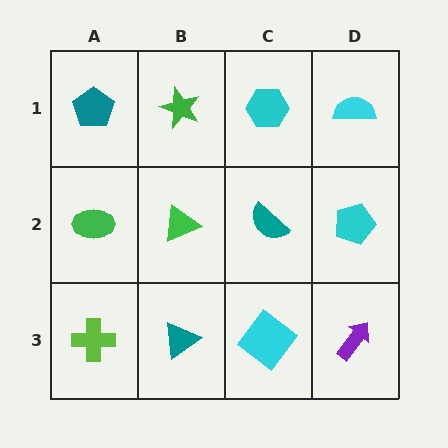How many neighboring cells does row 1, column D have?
2.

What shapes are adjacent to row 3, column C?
A teal semicircle (row 2, column C), a teal triangle (row 3, column B), a purple arrow (row 3, column D).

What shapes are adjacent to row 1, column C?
A teal semicircle (row 2, column C), a green star (row 1, column B), a cyan semicircle (row 1, column D).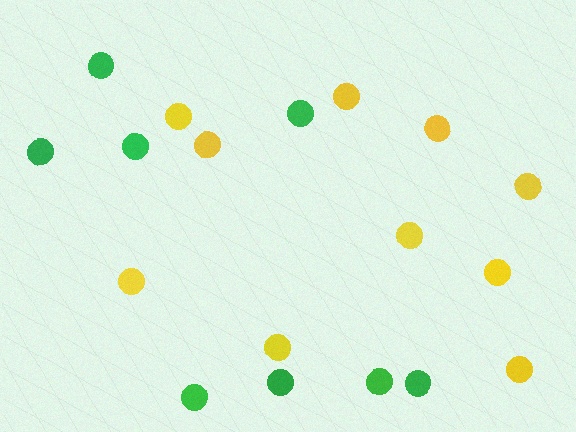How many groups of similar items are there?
There are 2 groups: one group of yellow circles (10) and one group of green circles (8).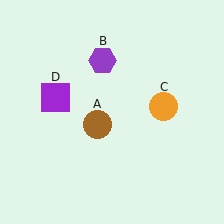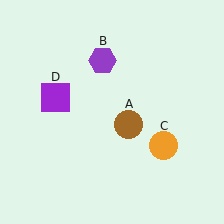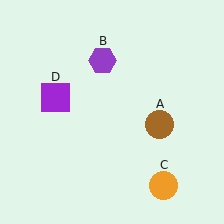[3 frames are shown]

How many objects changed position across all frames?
2 objects changed position: brown circle (object A), orange circle (object C).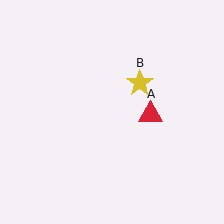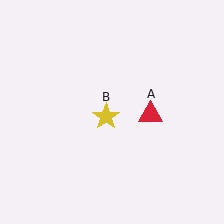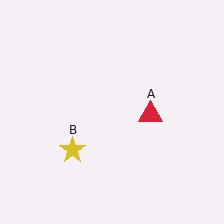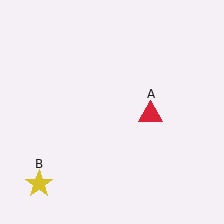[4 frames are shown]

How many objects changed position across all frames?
1 object changed position: yellow star (object B).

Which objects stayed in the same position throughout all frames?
Red triangle (object A) remained stationary.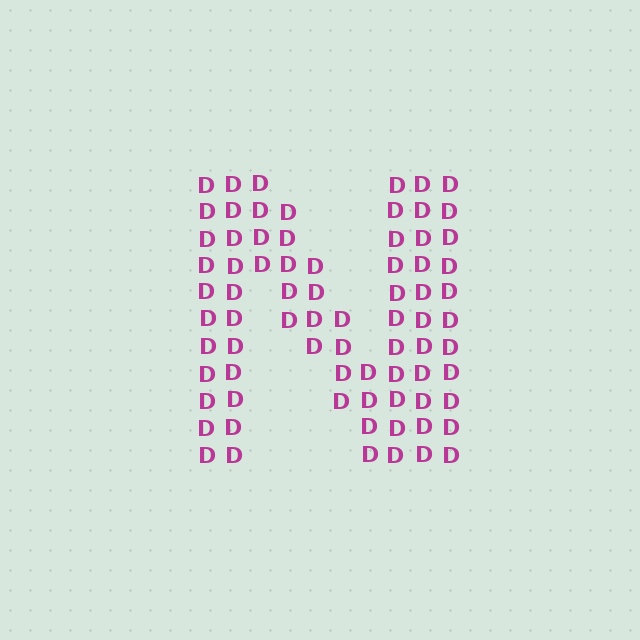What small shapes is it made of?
It is made of small letter D's.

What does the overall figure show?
The overall figure shows the letter N.